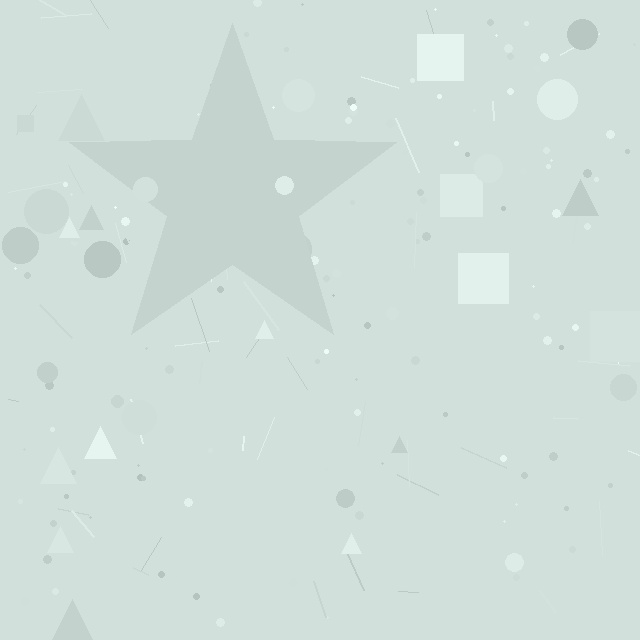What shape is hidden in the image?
A star is hidden in the image.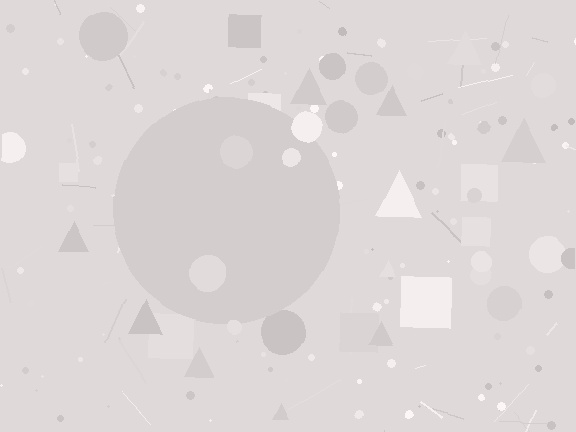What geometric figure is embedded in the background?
A circle is embedded in the background.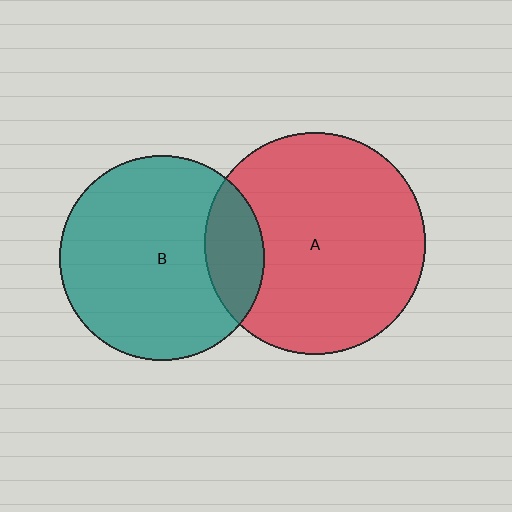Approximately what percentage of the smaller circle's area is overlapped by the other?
Approximately 20%.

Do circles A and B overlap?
Yes.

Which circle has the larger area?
Circle A (red).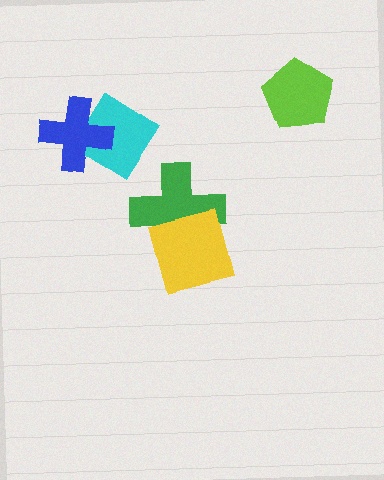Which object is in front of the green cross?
The yellow square is in front of the green cross.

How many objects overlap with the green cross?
1 object overlaps with the green cross.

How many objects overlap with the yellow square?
1 object overlaps with the yellow square.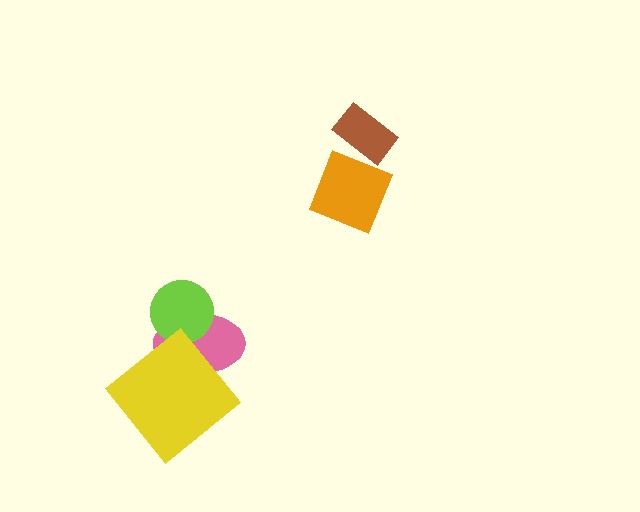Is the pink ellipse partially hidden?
Yes, it is partially covered by another shape.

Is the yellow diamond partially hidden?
No, no other shape covers it.